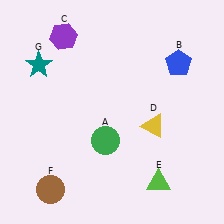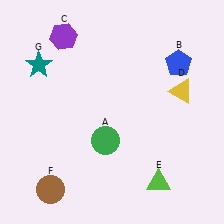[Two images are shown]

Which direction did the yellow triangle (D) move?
The yellow triangle (D) moved up.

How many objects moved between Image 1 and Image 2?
1 object moved between the two images.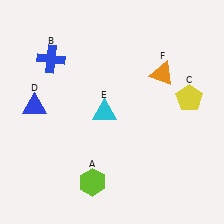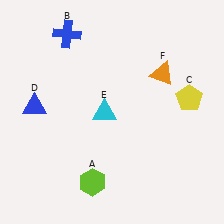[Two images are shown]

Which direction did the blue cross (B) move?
The blue cross (B) moved up.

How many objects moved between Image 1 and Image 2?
1 object moved between the two images.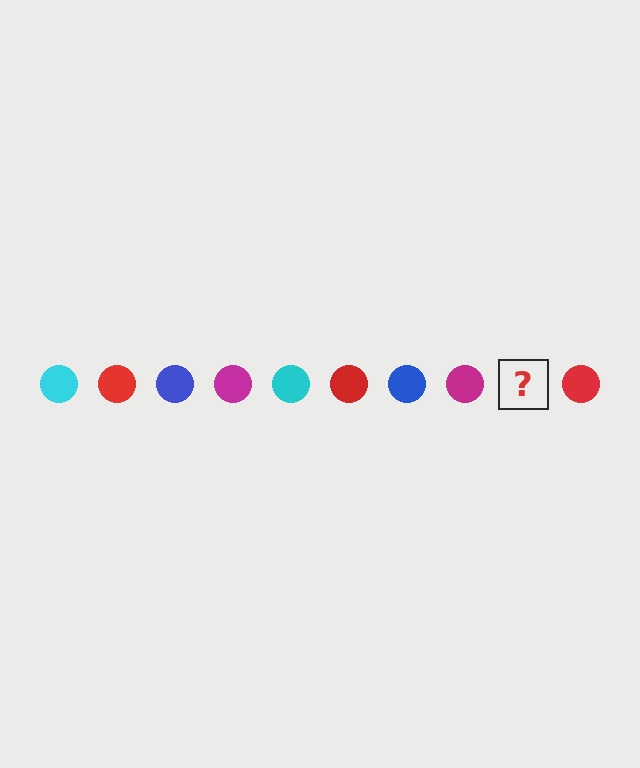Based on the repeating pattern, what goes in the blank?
The blank should be a cyan circle.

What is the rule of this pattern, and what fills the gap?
The rule is that the pattern cycles through cyan, red, blue, magenta circles. The gap should be filled with a cyan circle.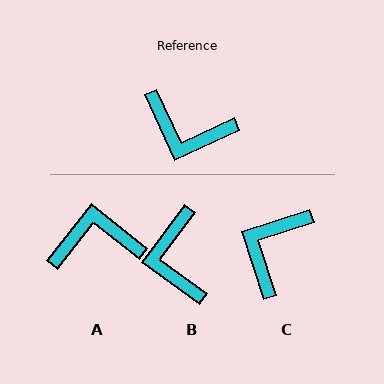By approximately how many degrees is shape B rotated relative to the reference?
Approximately 61 degrees clockwise.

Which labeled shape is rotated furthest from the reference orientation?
A, about 153 degrees away.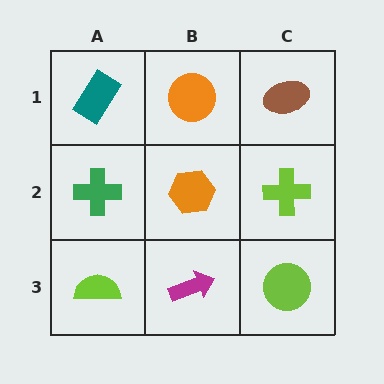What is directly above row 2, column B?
An orange circle.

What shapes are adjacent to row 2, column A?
A teal rectangle (row 1, column A), a lime semicircle (row 3, column A), an orange hexagon (row 2, column B).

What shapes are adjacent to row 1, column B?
An orange hexagon (row 2, column B), a teal rectangle (row 1, column A), a brown ellipse (row 1, column C).